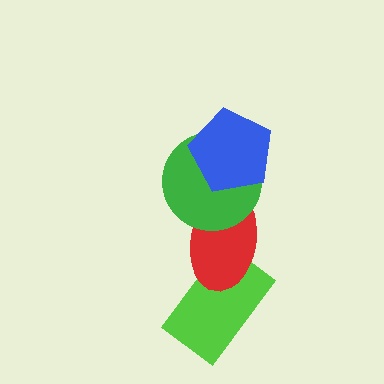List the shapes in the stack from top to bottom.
From top to bottom: the blue pentagon, the green circle, the red ellipse, the lime rectangle.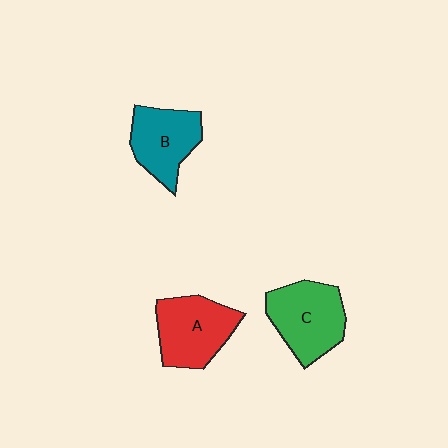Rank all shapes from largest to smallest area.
From largest to smallest: C (green), A (red), B (teal).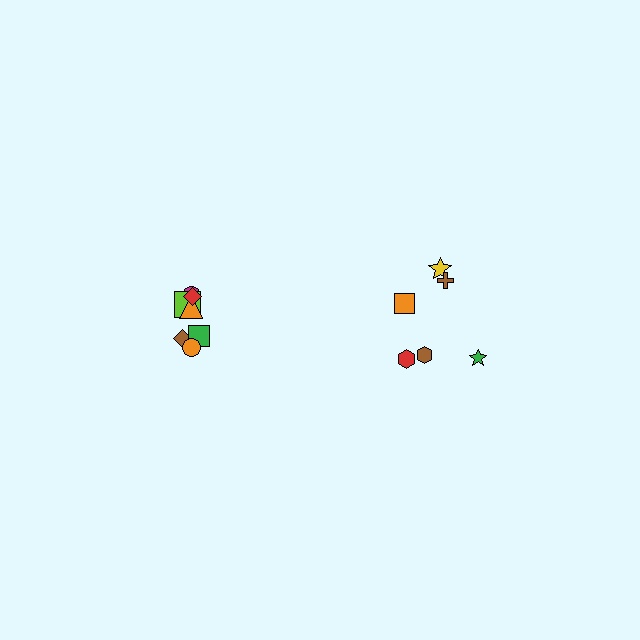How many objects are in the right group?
There are 6 objects.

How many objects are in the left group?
There are 8 objects.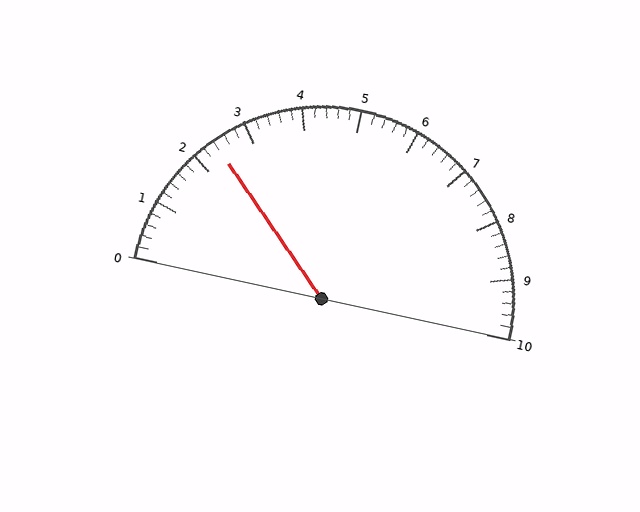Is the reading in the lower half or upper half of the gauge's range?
The reading is in the lower half of the range (0 to 10).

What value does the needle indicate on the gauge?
The needle indicates approximately 2.4.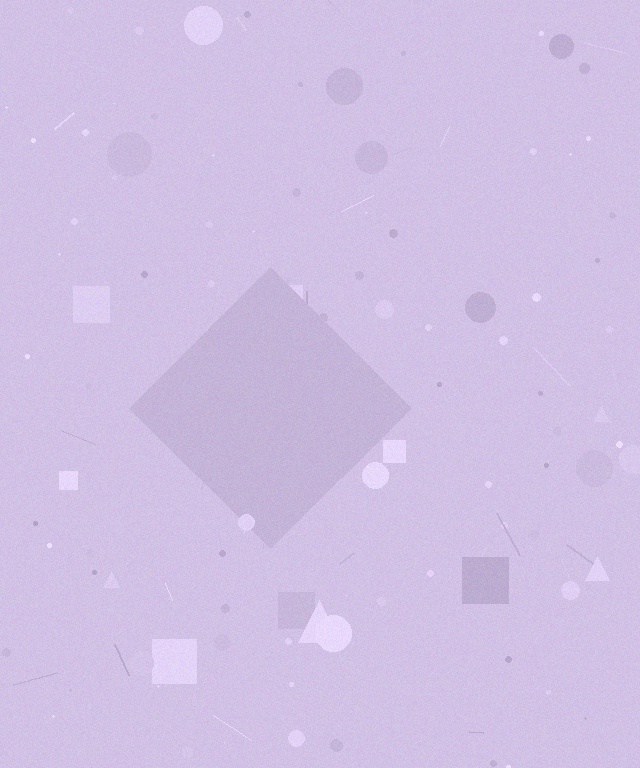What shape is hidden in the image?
A diamond is hidden in the image.